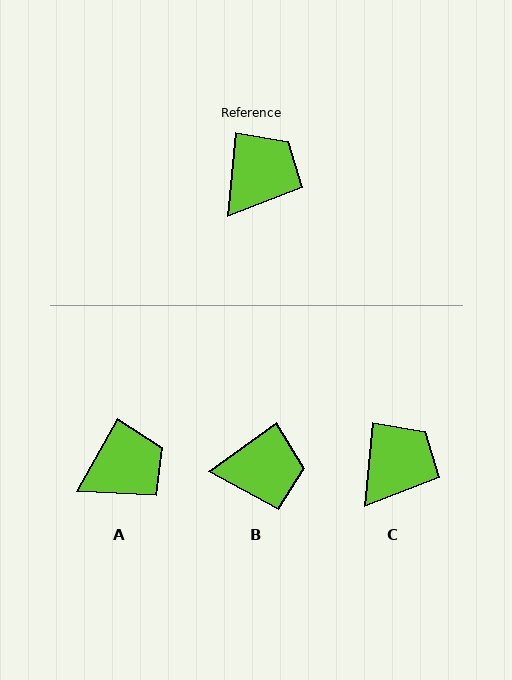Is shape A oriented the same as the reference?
No, it is off by about 24 degrees.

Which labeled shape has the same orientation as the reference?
C.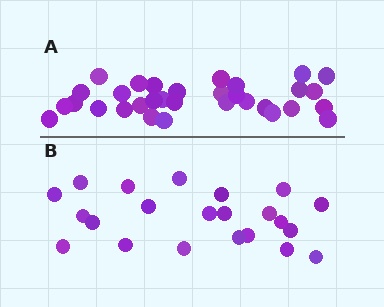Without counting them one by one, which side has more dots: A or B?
Region A (the top region) has more dots.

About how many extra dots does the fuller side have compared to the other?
Region A has roughly 10 or so more dots than region B.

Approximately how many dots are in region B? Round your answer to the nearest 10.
About 20 dots. (The exact count is 22, which rounds to 20.)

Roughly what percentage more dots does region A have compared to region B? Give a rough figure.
About 45% more.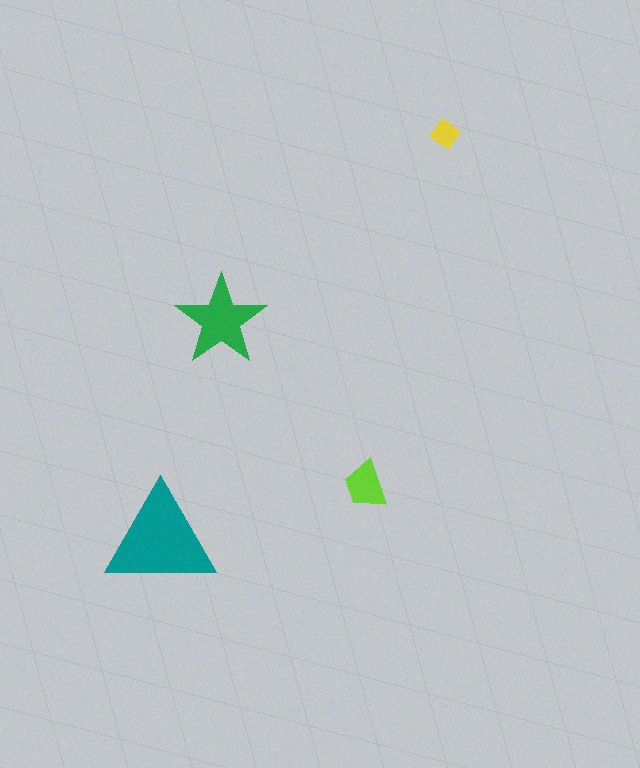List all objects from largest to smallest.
The teal triangle, the green star, the lime trapezoid, the yellow diamond.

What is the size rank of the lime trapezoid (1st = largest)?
3rd.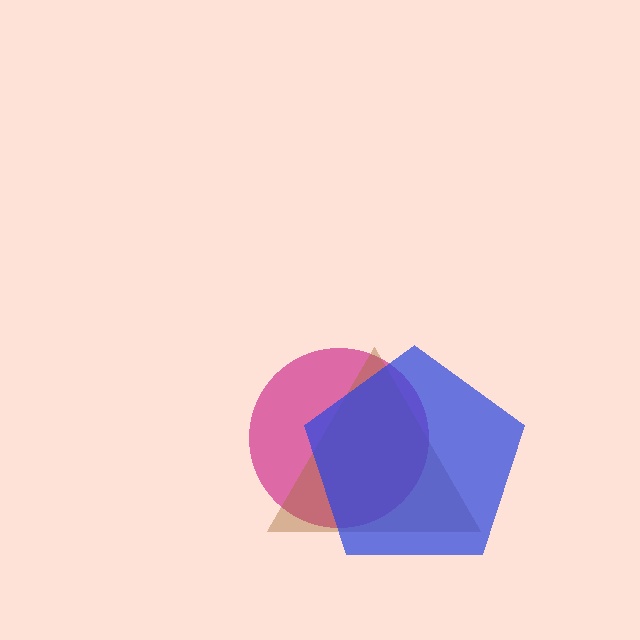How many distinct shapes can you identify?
There are 3 distinct shapes: a magenta circle, a brown triangle, a blue pentagon.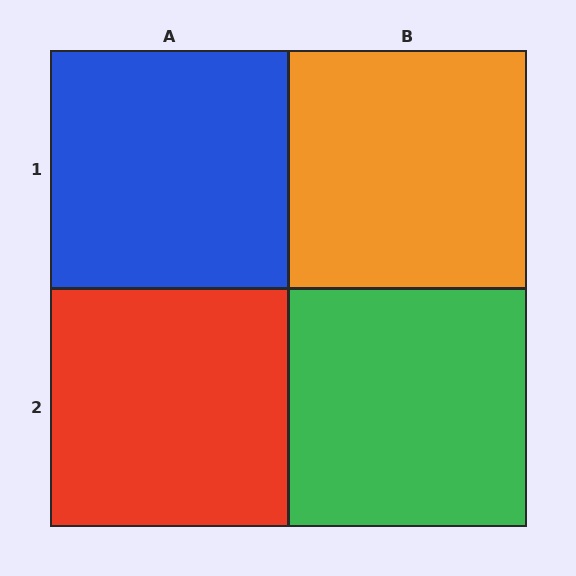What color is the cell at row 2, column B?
Green.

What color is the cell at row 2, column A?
Red.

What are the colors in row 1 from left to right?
Blue, orange.